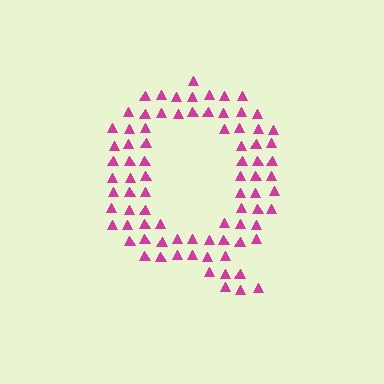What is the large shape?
The large shape is the letter Q.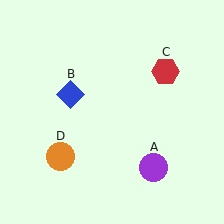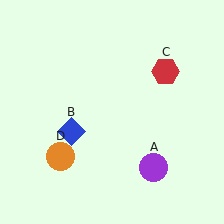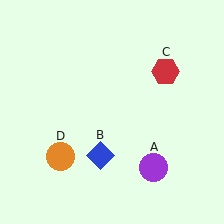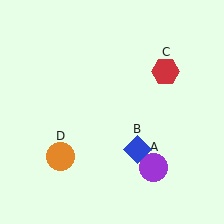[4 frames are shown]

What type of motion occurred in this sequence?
The blue diamond (object B) rotated counterclockwise around the center of the scene.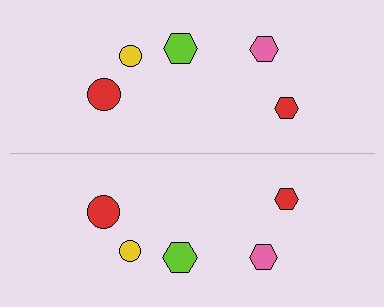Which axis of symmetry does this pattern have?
The pattern has a horizontal axis of symmetry running through the center of the image.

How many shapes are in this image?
There are 10 shapes in this image.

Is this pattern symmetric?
Yes, this pattern has bilateral (reflection) symmetry.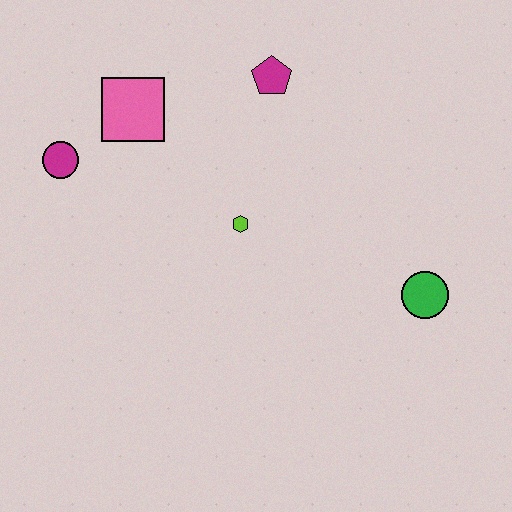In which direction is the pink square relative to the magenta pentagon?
The pink square is to the left of the magenta pentagon.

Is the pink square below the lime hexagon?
No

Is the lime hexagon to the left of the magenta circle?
No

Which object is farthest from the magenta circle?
The green circle is farthest from the magenta circle.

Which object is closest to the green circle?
The lime hexagon is closest to the green circle.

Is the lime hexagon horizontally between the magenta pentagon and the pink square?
Yes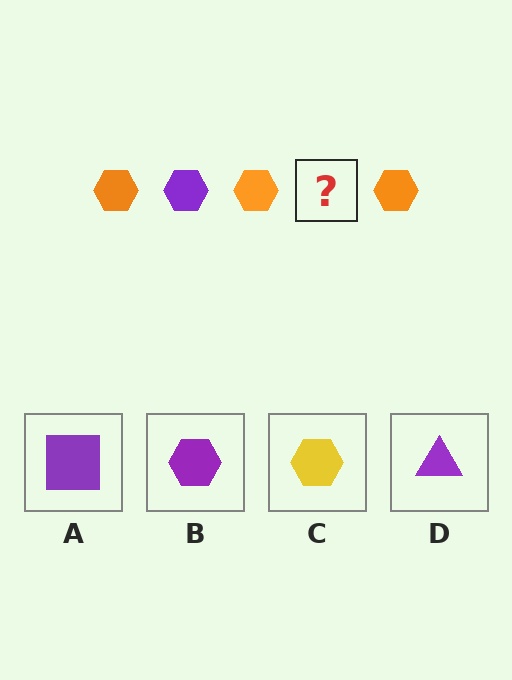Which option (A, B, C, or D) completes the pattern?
B.